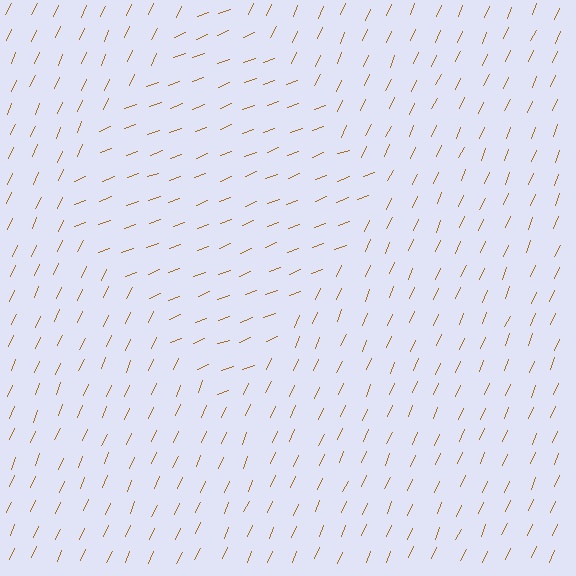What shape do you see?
I see a diamond.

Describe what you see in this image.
The image is filled with small brown line segments. A diamond region in the image has lines oriented differently from the surrounding lines, creating a visible texture boundary.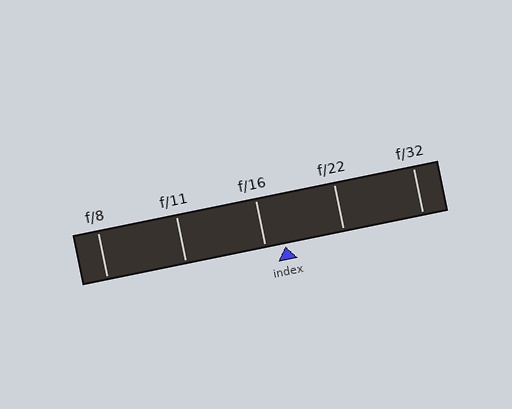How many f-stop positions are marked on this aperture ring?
There are 5 f-stop positions marked.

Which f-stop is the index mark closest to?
The index mark is closest to f/16.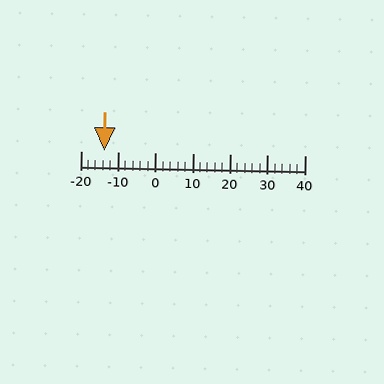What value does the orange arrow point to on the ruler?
The orange arrow points to approximately -14.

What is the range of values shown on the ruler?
The ruler shows values from -20 to 40.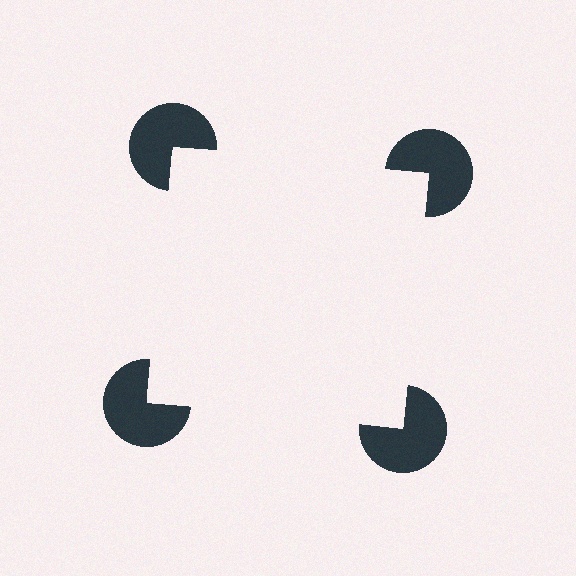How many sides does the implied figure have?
4 sides.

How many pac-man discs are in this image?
There are 4 — one at each vertex of the illusory square.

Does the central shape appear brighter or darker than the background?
It typically appears slightly brighter than the background, even though no actual brightness change is drawn.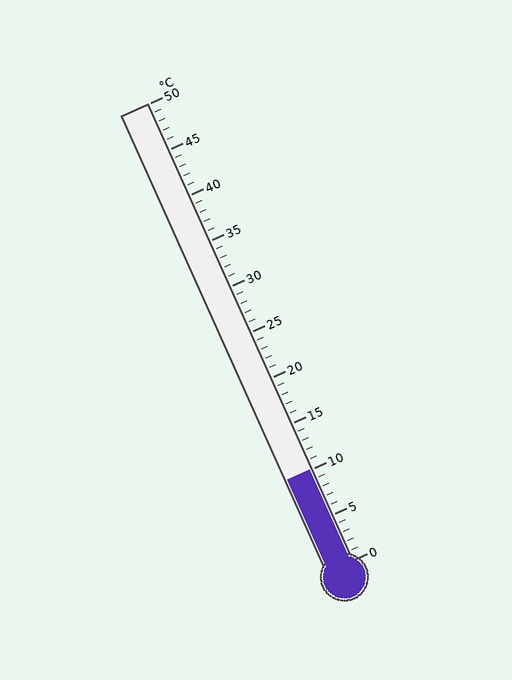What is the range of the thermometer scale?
The thermometer scale ranges from 0°C to 50°C.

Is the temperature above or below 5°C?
The temperature is above 5°C.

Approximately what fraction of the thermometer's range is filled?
The thermometer is filled to approximately 20% of its range.